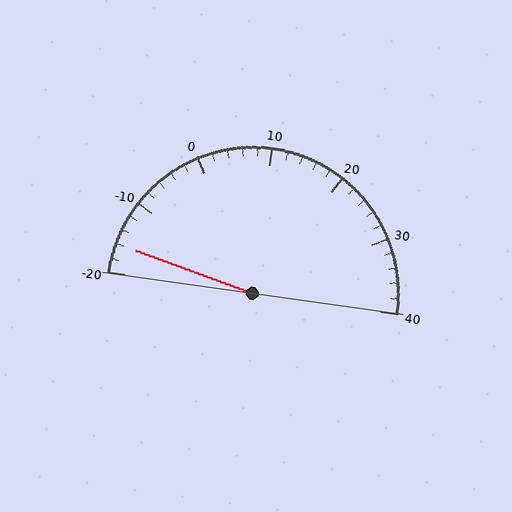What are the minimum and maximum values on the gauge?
The gauge ranges from -20 to 40.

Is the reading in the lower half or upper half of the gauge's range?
The reading is in the lower half of the range (-20 to 40).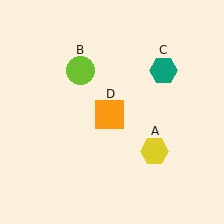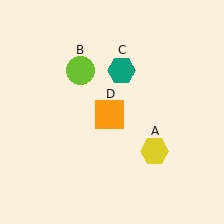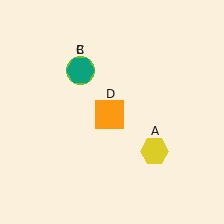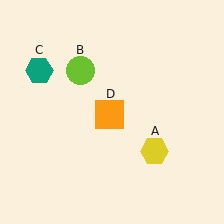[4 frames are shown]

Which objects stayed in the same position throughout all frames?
Yellow hexagon (object A) and lime circle (object B) and orange square (object D) remained stationary.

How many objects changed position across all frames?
1 object changed position: teal hexagon (object C).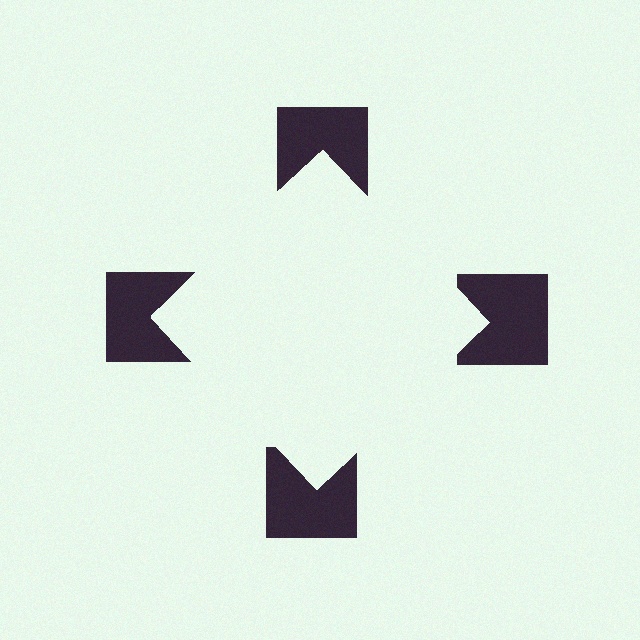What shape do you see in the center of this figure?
An illusory square — its edges are inferred from the aligned wedge cuts in the notched squares, not physically drawn.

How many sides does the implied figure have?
4 sides.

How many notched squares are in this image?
There are 4 — one at each vertex of the illusory square.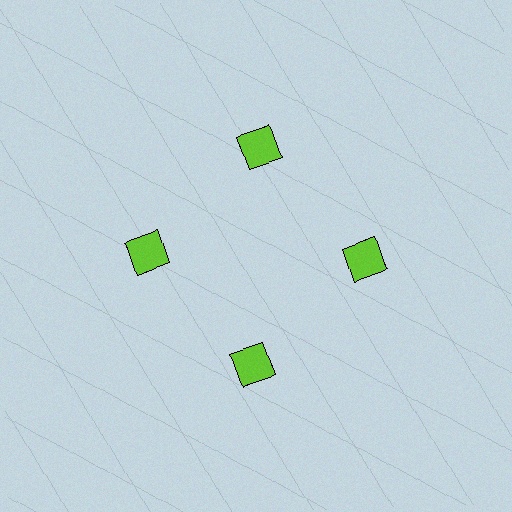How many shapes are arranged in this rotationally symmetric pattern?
There are 4 shapes, arranged in 4 groups of 1.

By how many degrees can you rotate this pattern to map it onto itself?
The pattern maps onto itself every 90 degrees of rotation.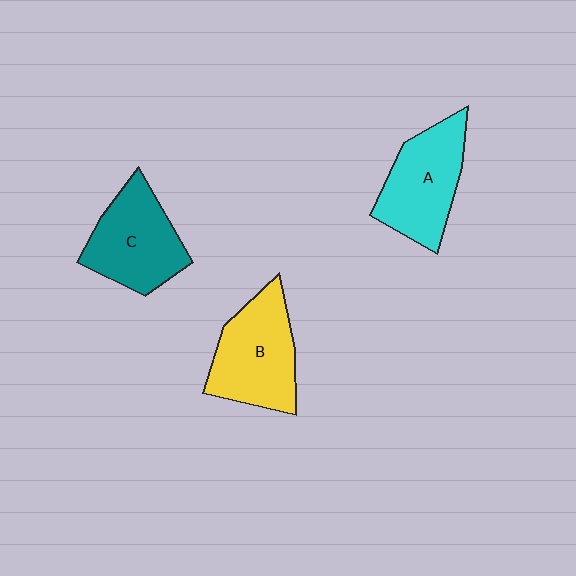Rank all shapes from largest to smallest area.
From largest to smallest: B (yellow), A (cyan), C (teal).